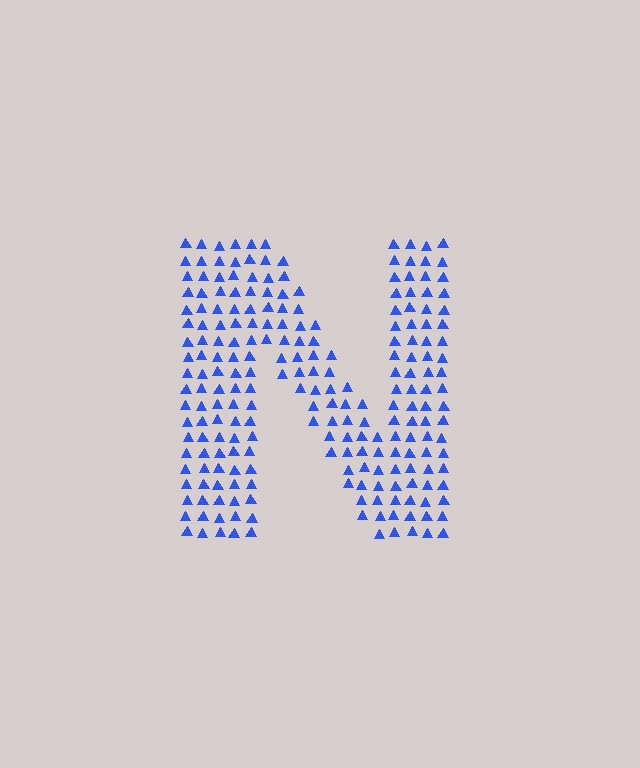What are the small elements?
The small elements are triangles.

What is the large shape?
The large shape is the letter N.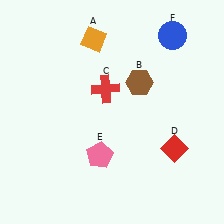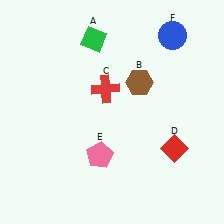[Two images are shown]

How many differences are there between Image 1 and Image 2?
There is 1 difference between the two images.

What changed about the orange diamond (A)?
In Image 1, A is orange. In Image 2, it changed to green.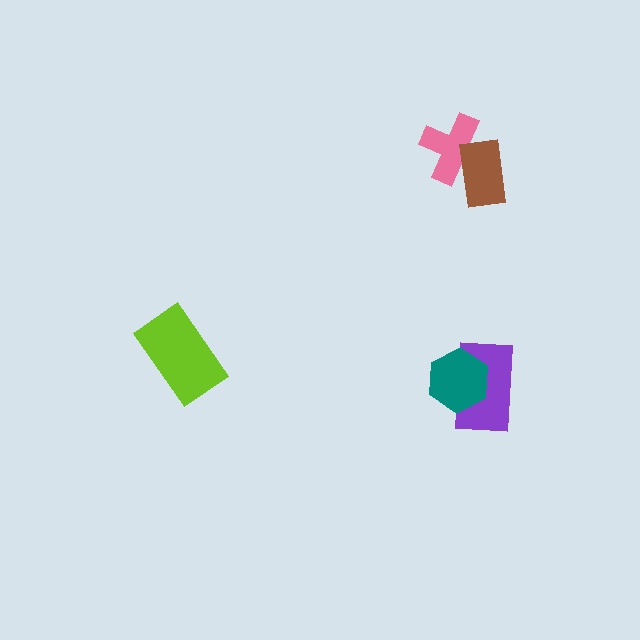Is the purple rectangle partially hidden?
Yes, it is partially covered by another shape.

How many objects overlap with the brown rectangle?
1 object overlaps with the brown rectangle.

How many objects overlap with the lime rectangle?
0 objects overlap with the lime rectangle.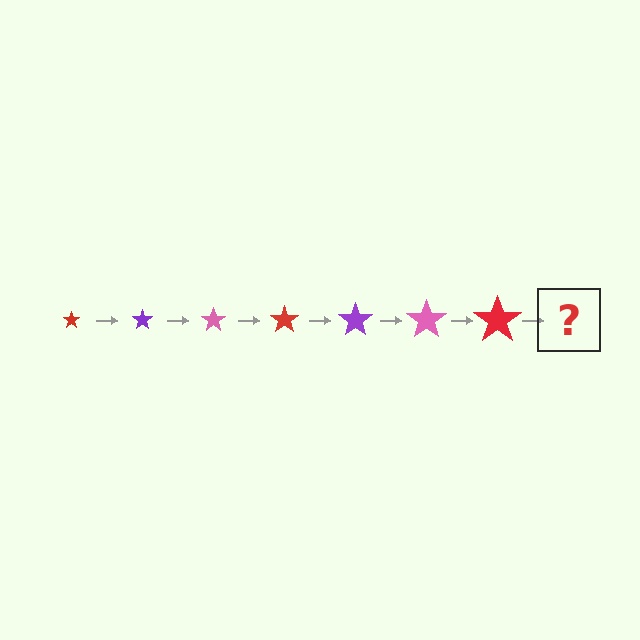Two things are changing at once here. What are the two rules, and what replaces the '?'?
The two rules are that the star grows larger each step and the color cycles through red, purple, and pink. The '?' should be a purple star, larger than the previous one.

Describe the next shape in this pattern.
It should be a purple star, larger than the previous one.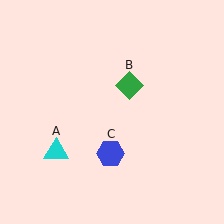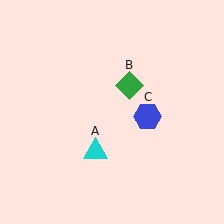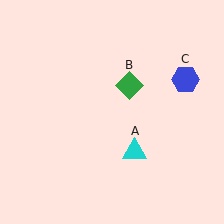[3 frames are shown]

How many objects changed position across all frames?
2 objects changed position: cyan triangle (object A), blue hexagon (object C).